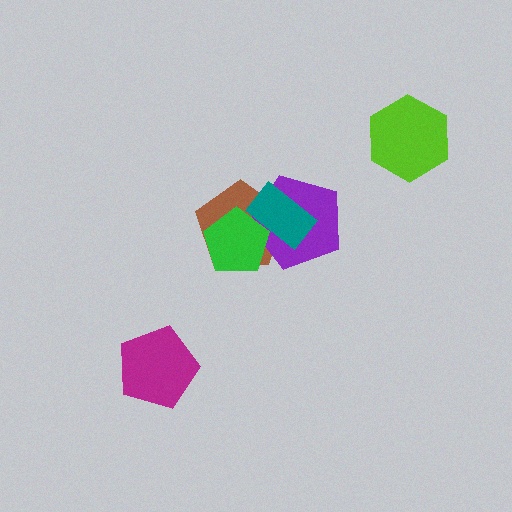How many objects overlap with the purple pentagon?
3 objects overlap with the purple pentagon.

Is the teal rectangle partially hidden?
Yes, it is partially covered by another shape.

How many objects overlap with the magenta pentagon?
0 objects overlap with the magenta pentagon.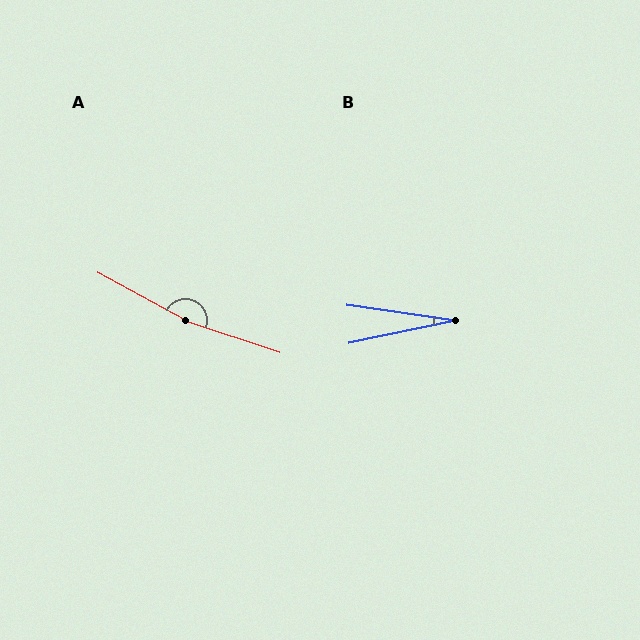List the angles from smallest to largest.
B (20°), A (170°).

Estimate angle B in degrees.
Approximately 20 degrees.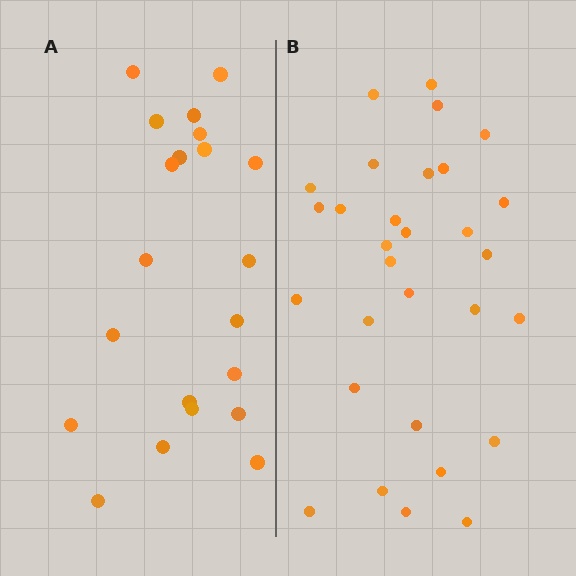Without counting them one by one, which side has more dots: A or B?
Region B (the right region) has more dots.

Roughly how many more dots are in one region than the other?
Region B has roughly 8 or so more dots than region A.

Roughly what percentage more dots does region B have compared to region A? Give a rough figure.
About 45% more.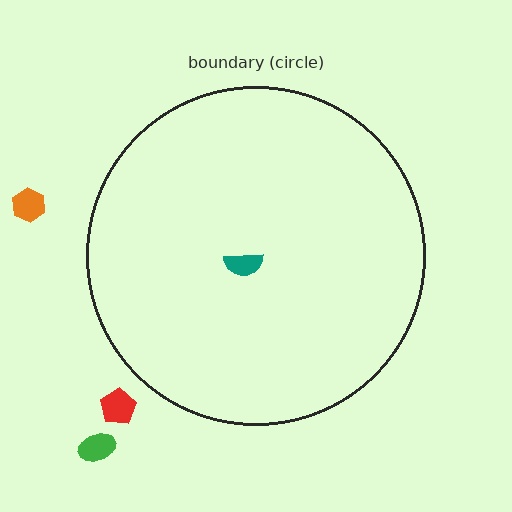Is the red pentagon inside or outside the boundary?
Outside.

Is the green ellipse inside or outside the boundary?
Outside.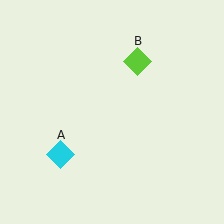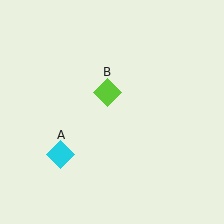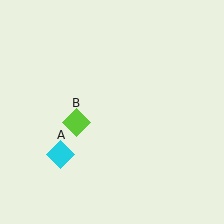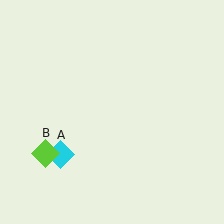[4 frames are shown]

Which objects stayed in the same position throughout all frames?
Cyan diamond (object A) remained stationary.